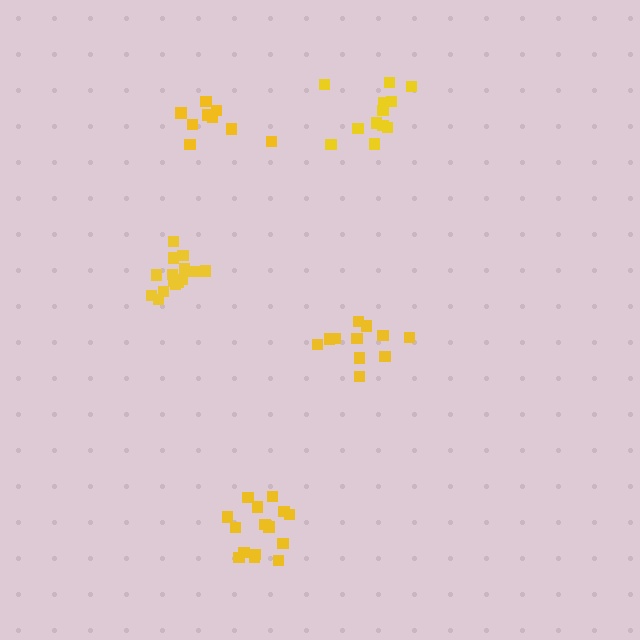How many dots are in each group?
Group 1: 15 dots, Group 2: 11 dots, Group 3: 15 dots, Group 4: 12 dots, Group 5: 9 dots (62 total).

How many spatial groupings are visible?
There are 5 spatial groupings.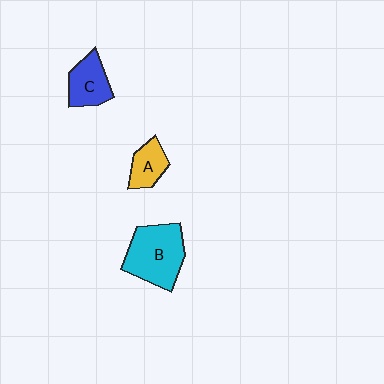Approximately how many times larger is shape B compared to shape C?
Approximately 1.7 times.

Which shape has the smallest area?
Shape A (yellow).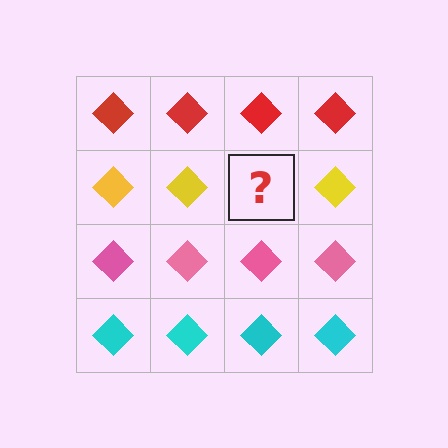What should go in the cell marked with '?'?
The missing cell should contain a yellow diamond.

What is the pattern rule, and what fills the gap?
The rule is that each row has a consistent color. The gap should be filled with a yellow diamond.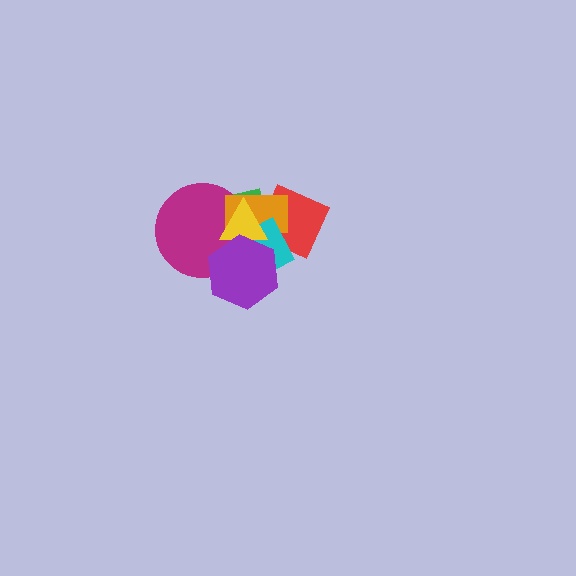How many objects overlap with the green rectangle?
6 objects overlap with the green rectangle.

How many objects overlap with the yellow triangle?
6 objects overlap with the yellow triangle.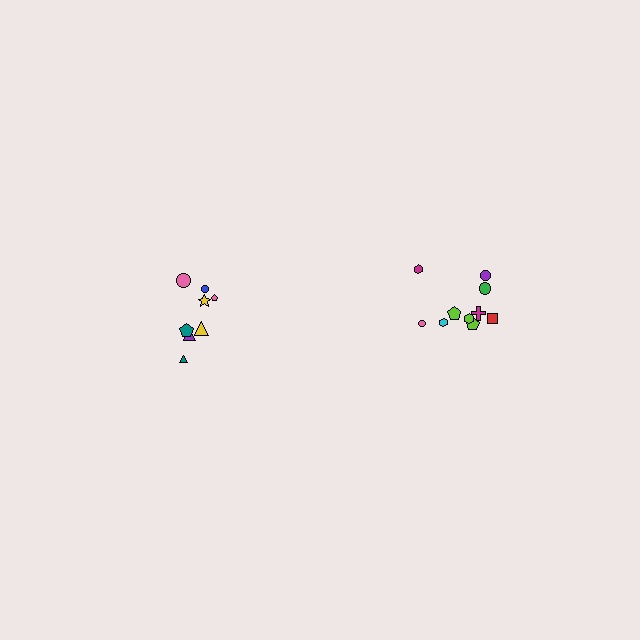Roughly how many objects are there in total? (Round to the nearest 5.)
Roughly 20 objects in total.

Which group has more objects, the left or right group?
The right group.